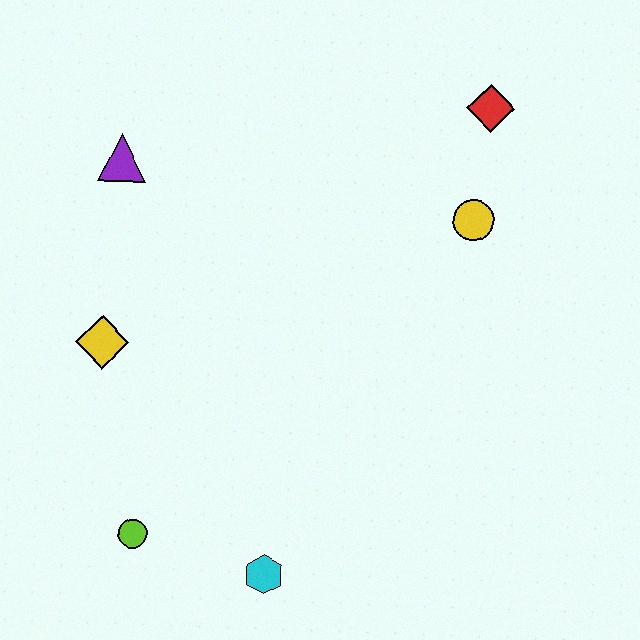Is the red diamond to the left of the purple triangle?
No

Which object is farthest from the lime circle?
The red diamond is farthest from the lime circle.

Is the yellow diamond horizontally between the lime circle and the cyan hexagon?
No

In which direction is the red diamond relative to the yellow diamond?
The red diamond is to the right of the yellow diamond.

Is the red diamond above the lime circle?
Yes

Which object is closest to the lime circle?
The cyan hexagon is closest to the lime circle.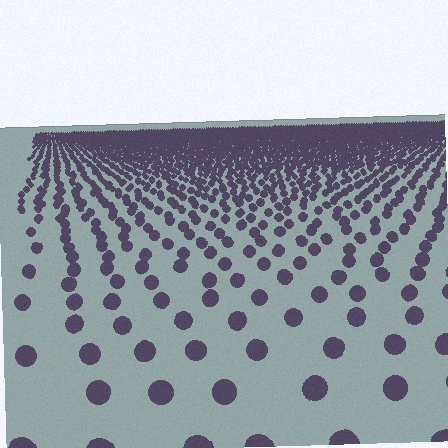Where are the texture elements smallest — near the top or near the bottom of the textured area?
Near the top.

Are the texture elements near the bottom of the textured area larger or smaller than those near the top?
Larger. Near the bottom, elements are closer to the viewer and appear at a bigger on-screen size.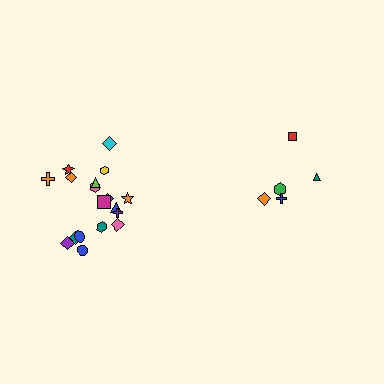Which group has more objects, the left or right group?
The left group.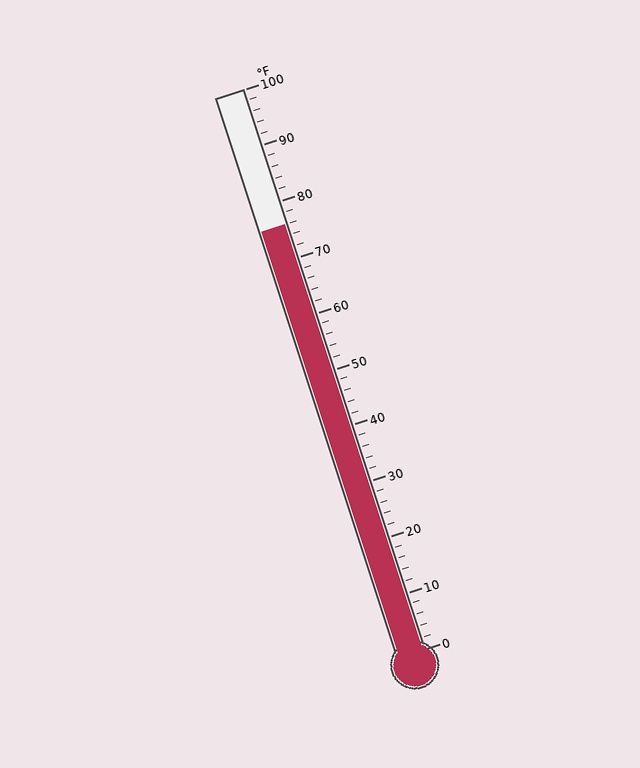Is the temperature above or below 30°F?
The temperature is above 30°F.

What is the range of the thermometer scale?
The thermometer scale ranges from 0°F to 100°F.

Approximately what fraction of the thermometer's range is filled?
The thermometer is filled to approximately 75% of its range.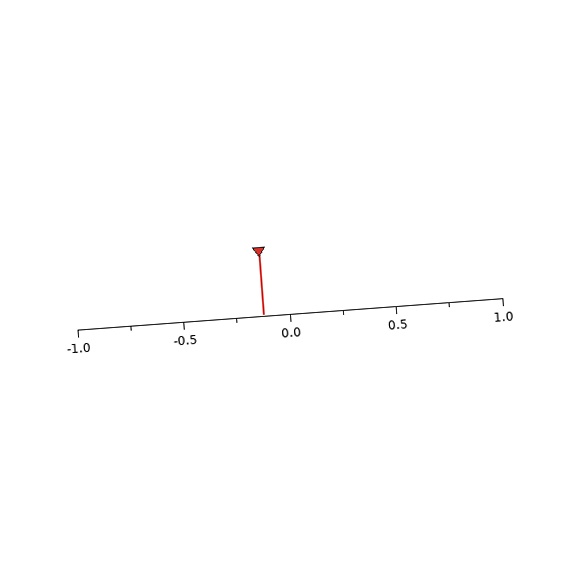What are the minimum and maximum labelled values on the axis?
The axis runs from -1.0 to 1.0.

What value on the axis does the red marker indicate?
The marker indicates approximately -0.12.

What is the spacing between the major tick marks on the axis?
The major ticks are spaced 0.5 apart.